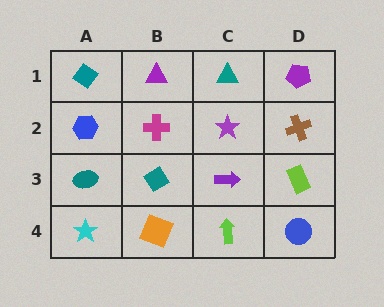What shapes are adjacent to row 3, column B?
A magenta cross (row 2, column B), an orange square (row 4, column B), a teal ellipse (row 3, column A), a purple arrow (row 3, column C).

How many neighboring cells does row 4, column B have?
3.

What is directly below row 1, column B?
A magenta cross.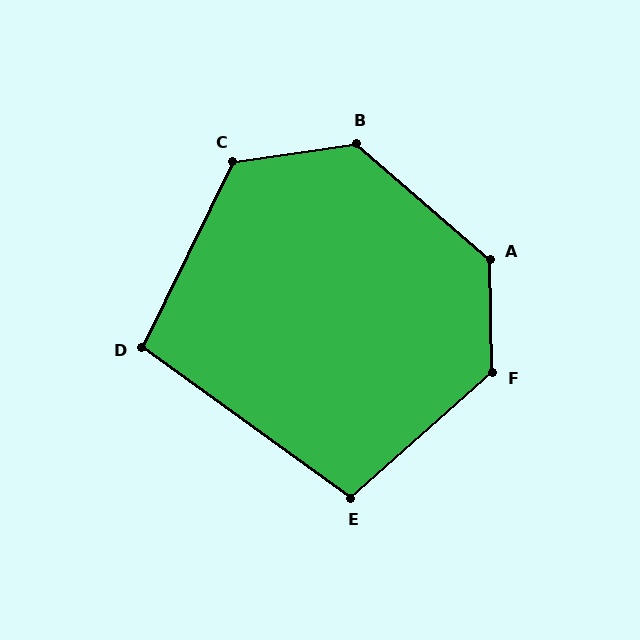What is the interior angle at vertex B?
Approximately 130 degrees (obtuse).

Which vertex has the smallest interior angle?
D, at approximately 100 degrees.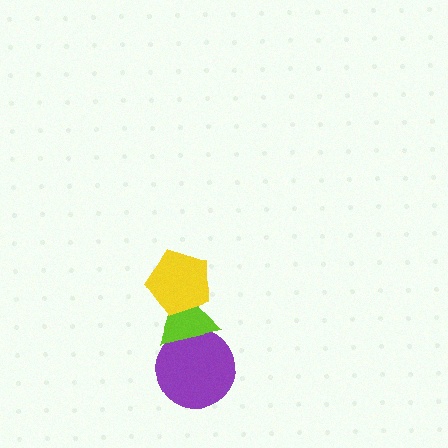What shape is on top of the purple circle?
The lime triangle is on top of the purple circle.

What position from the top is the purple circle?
The purple circle is 3rd from the top.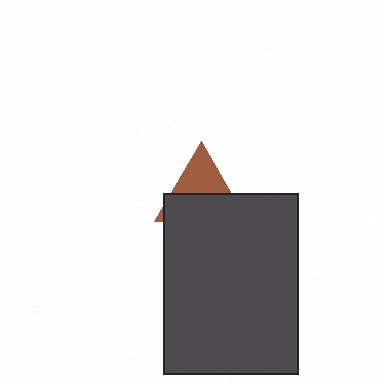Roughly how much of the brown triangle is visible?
A small part of it is visible (roughly 45%).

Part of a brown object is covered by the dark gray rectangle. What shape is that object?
It is a triangle.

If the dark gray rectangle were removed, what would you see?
You would see the complete brown triangle.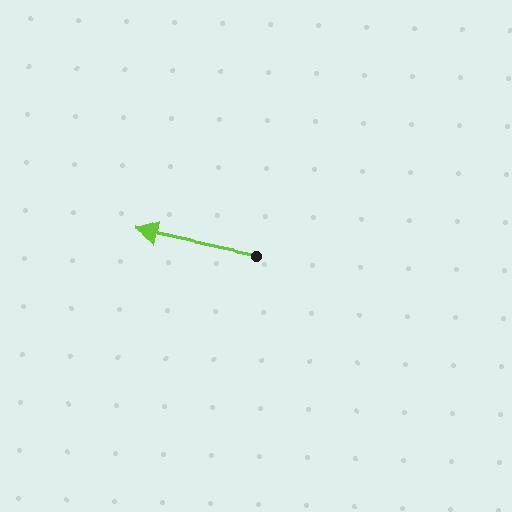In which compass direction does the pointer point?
West.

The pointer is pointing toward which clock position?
Roughly 9 o'clock.